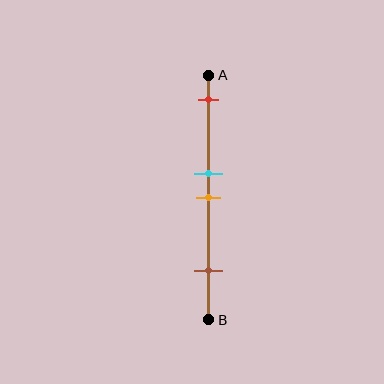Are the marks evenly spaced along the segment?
No, the marks are not evenly spaced.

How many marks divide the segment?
There are 4 marks dividing the segment.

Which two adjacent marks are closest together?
The cyan and orange marks are the closest adjacent pair.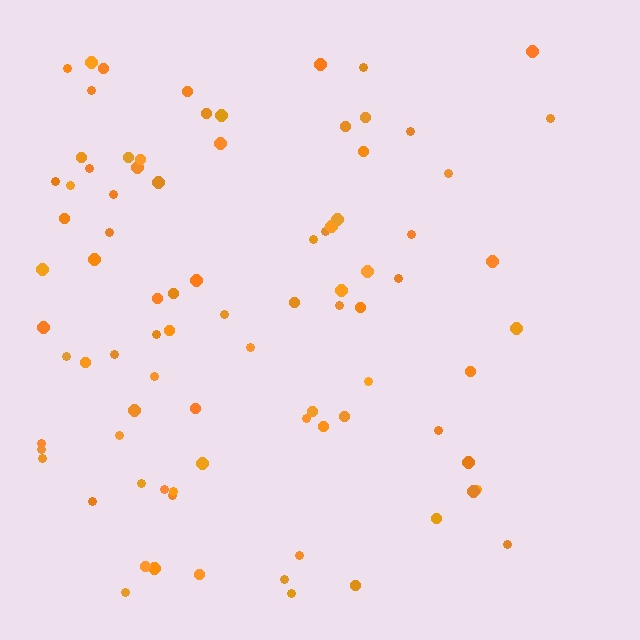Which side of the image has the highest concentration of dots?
The left.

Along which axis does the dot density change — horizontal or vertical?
Horizontal.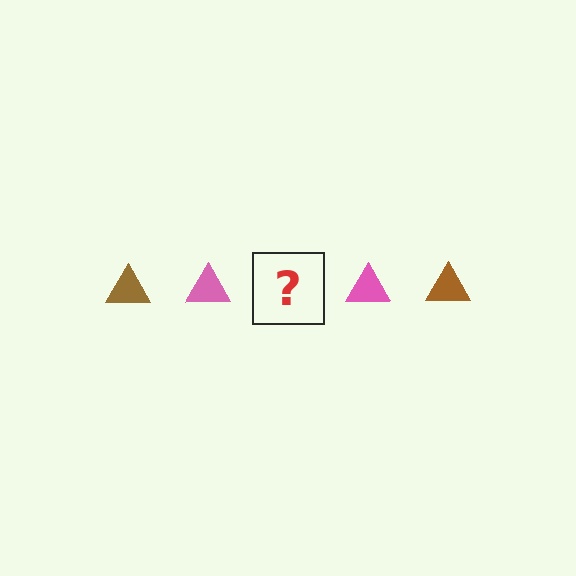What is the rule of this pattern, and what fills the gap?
The rule is that the pattern cycles through brown, pink triangles. The gap should be filled with a brown triangle.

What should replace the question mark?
The question mark should be replaced with a brown triangle.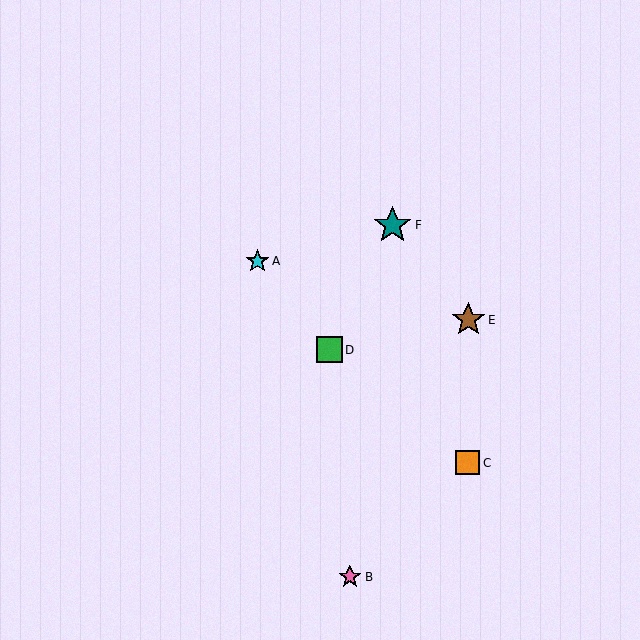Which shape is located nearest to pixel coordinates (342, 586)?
The pink star (labeled B) at (350, 577) is nearest to that location.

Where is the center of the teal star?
The center of the teal star is at (392, 225).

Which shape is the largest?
The teal star (labeled F) is the largest.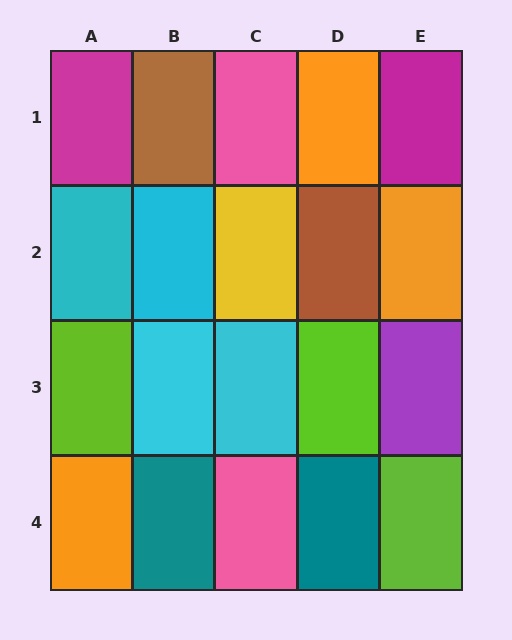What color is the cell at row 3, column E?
Purple.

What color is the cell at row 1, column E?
Magenta.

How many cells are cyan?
4 cells are cyan.